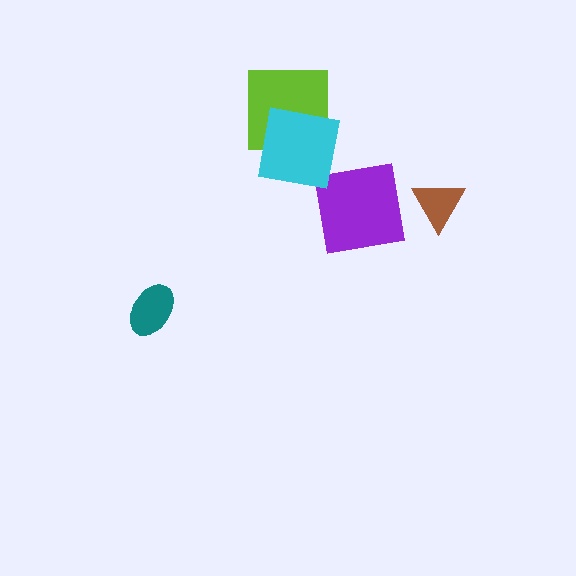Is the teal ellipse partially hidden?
No, no other shape covers it.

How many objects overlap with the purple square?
0 objects overlap with the purple square.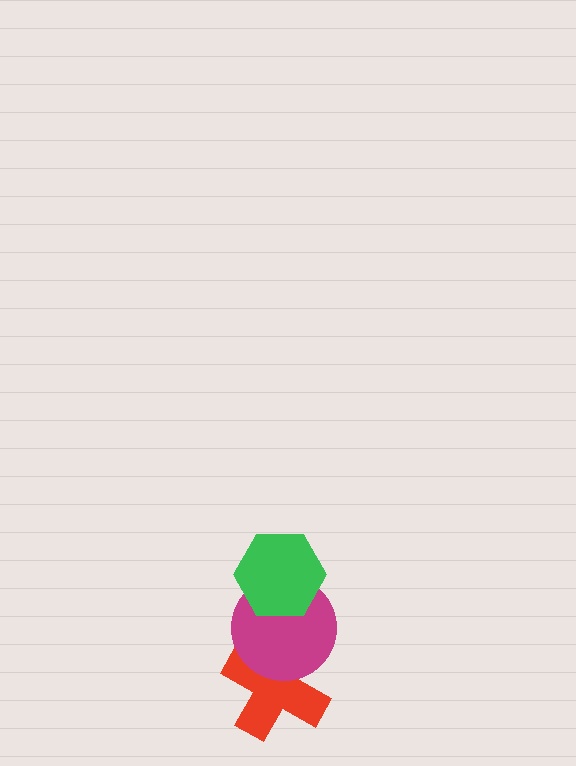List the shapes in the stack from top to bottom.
From top to bottom: the green hexagon, the magenta circle, the red cross.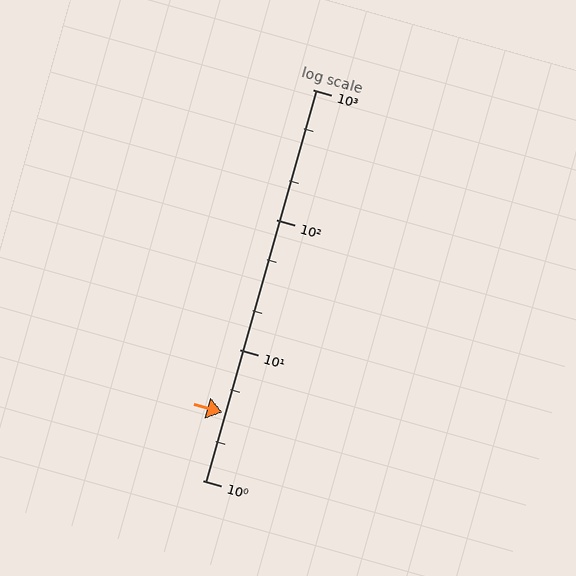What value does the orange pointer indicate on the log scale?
The pointer indicates approximately 3.3.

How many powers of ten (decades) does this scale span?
The scale spans 3 decades, from 1 to 1000.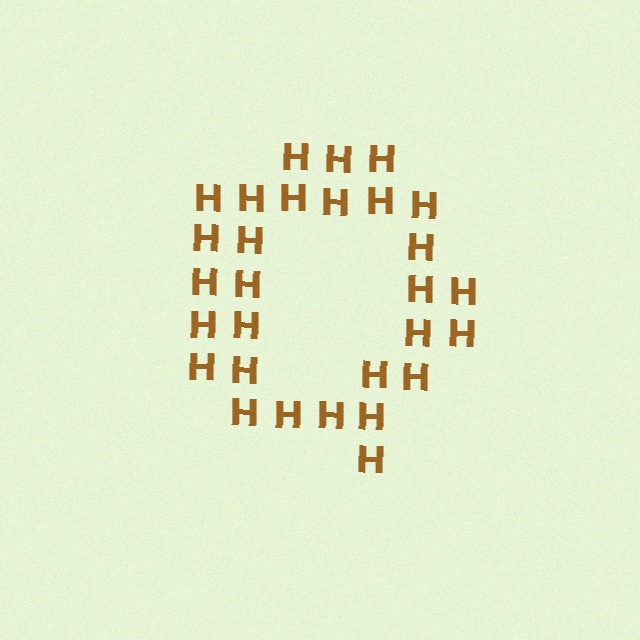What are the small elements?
The small elements are letter H's.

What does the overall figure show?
The overall figure shows the letter Q.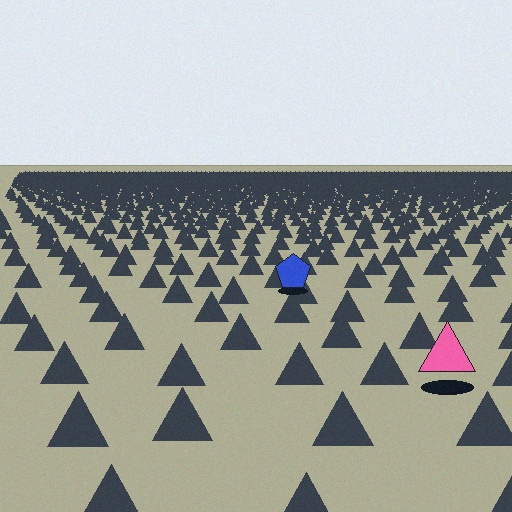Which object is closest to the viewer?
The pink triangle is closest. The texture marks near it are larger and more spread out.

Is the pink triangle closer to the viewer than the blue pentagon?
Yes. The pink triangle is closer — you can tell from the texture gradient: the ground texture is coarser near it.